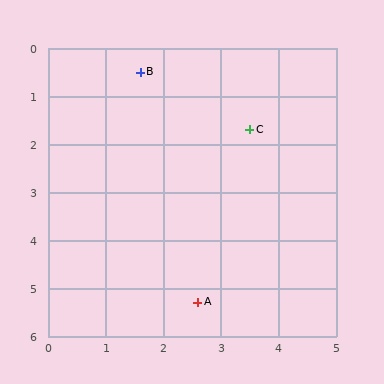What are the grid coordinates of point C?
Point C is at approximately (3.5, 1.7).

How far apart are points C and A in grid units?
Points C and A are about 3.7 grid units apart.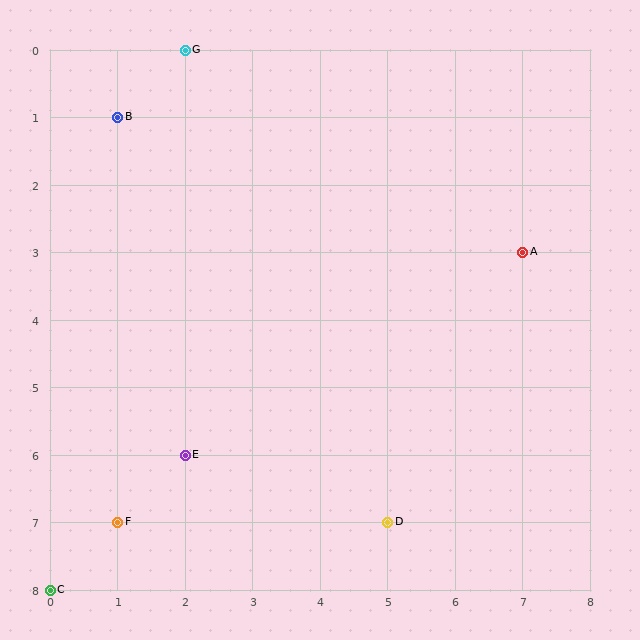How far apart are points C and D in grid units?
Points C and D are 5 columns and 1 row apart (about 5.1 grid units diagonally).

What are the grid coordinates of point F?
Point F is at grid coordinates (1, 7).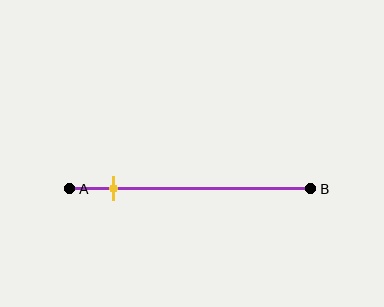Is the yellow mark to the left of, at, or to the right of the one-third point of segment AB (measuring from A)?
The yellow mark is to the left of the one-third point of segment AB.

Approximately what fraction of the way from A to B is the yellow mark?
The yellow mark is approximately 20% of the way from A to B.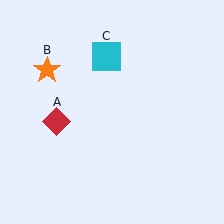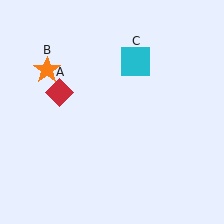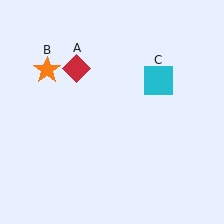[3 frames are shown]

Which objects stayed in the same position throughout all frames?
Orange star (object B) remained stationary.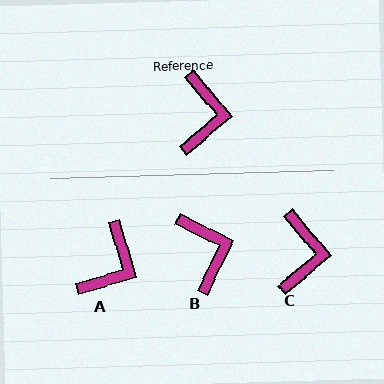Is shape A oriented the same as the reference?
No, it is off by about 24 degrees.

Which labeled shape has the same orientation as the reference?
C.